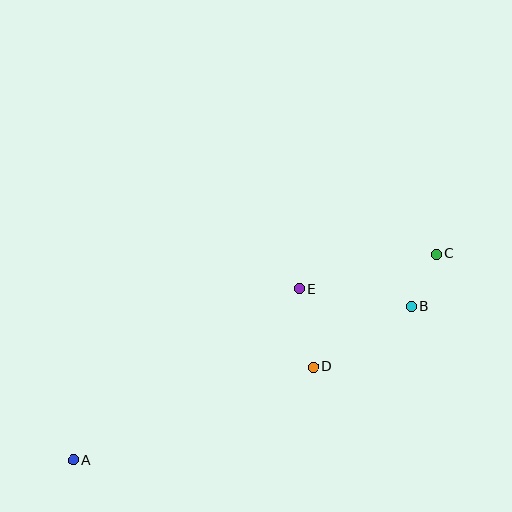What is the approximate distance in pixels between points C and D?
The distance between C and D is approximately 167 pixels.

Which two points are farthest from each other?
Points A and C are farthest from each other.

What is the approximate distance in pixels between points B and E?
The distance between B and E is approximately 114 pixels.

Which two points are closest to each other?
Points B and C are closest to each other.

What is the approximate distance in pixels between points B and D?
The distance between B and D is approximately 116 pixels.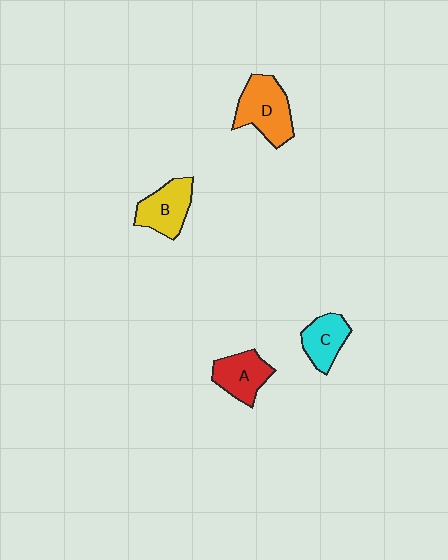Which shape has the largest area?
Shape D (orange).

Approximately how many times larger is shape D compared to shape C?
Approximately 1.5 times.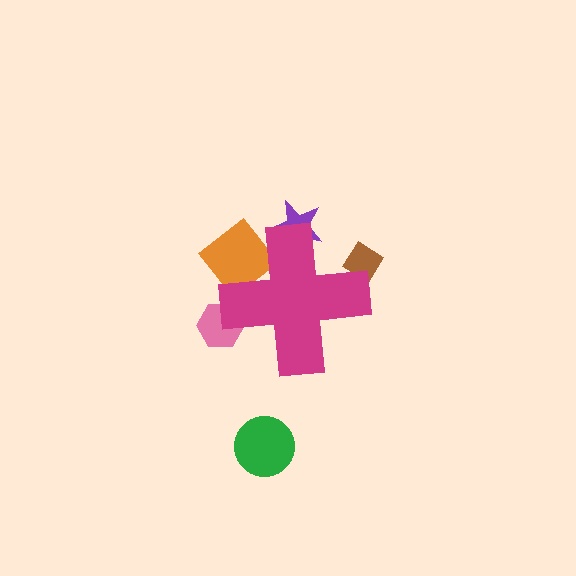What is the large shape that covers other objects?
A magenta cross.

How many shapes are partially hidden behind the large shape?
4 shapes are partially hidden.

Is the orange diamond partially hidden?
Yes, the orange diamond is partially hidden behind the magenta cross.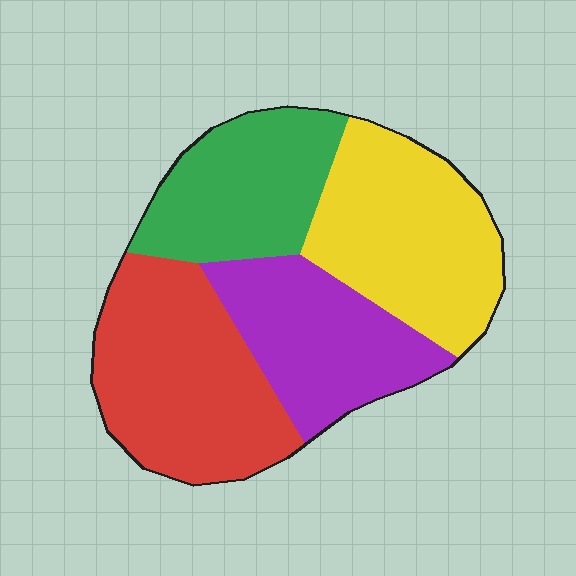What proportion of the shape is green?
Green covers around 20% of the shape.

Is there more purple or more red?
Red.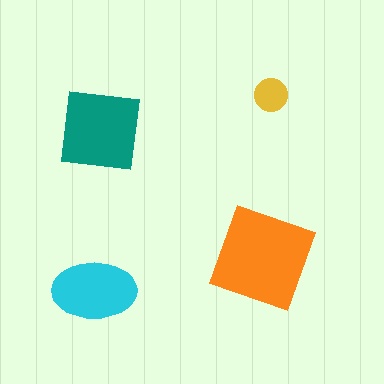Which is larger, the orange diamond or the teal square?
The orange diamond.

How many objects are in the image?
There are 4 objects in the image.